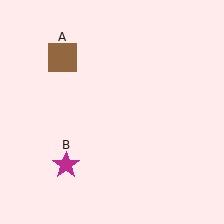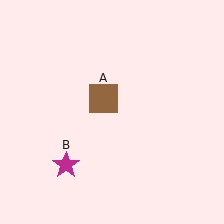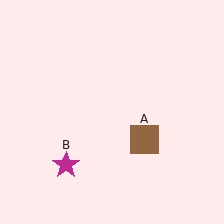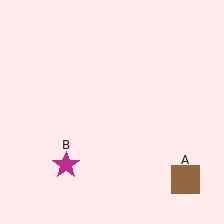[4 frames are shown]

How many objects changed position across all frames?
1 object changed position: brown square (object A).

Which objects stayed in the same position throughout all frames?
Magenta star (object B) remained stationary.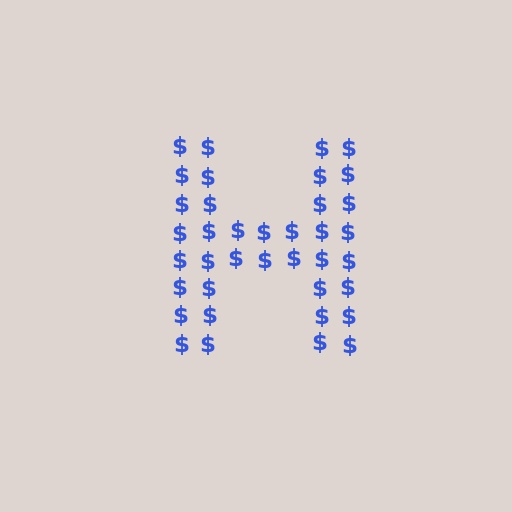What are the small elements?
The small elements are dollar signs.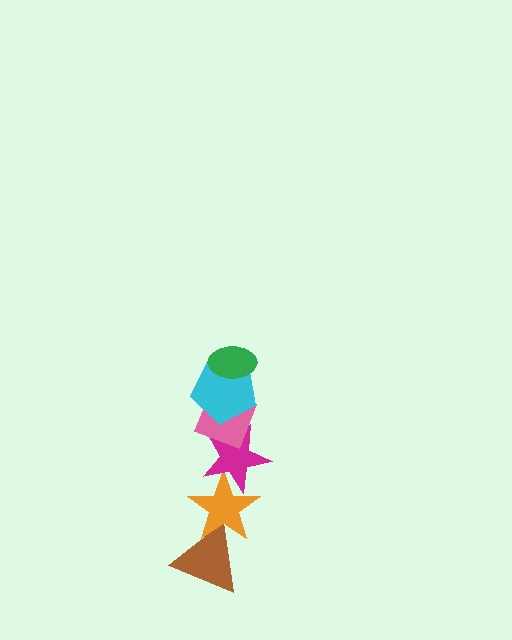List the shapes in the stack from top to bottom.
From top to bottom: the green ellipse, the cyan pentagon, the pink diamond, the magenta star, the orange star, the brown triangle.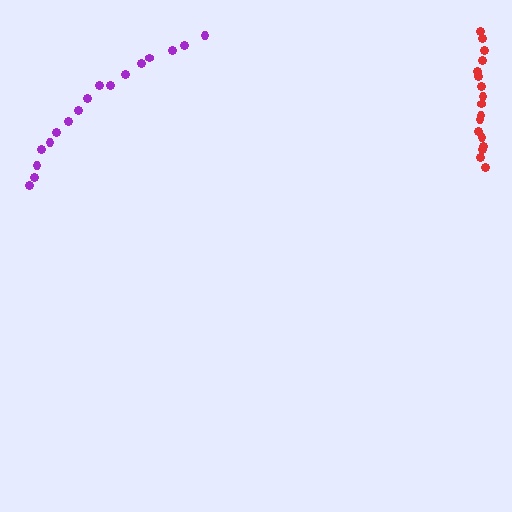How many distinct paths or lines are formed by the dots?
There are 2 distinct paths.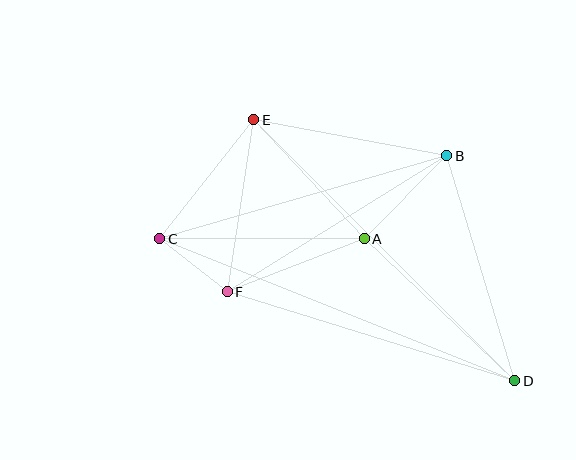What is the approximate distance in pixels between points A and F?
The distance between A and F is approximately 147 pixels.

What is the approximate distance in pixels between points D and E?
The distance between D and E is approximately 369 pixels.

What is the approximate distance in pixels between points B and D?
The distance between B and D is approximately 235 pixels.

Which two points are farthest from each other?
Points C and D are farthest from each other.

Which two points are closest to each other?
Points C and F are closest to each other.